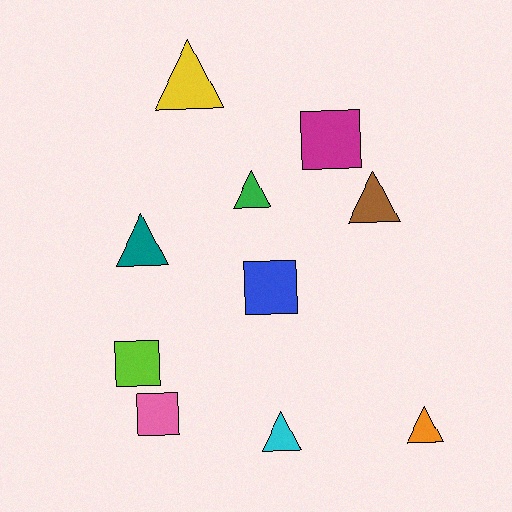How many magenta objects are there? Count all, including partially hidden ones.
There is 1 magenta object.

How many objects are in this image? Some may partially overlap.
There are 10 objects.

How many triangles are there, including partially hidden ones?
There are 6 triangles.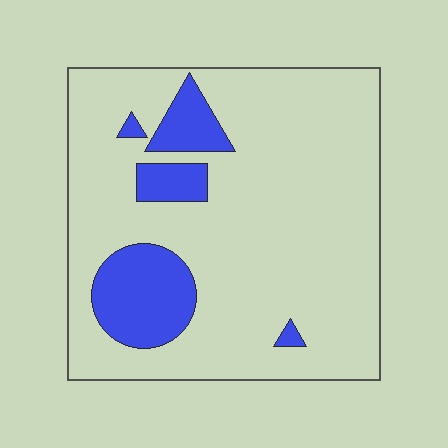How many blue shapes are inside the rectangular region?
5.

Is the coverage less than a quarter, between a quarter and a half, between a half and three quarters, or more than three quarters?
Less than a quarter.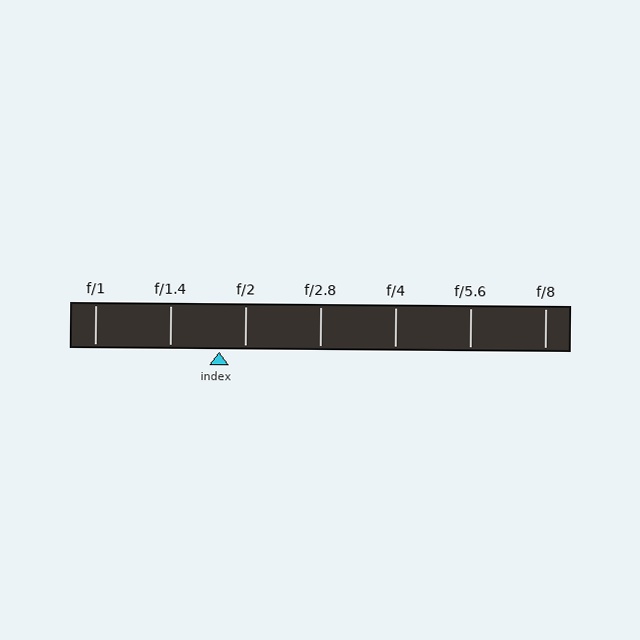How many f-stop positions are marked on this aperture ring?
There are 7 f-stop positions marked.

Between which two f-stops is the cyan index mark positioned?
The index mark is between f/1.4 and f/2.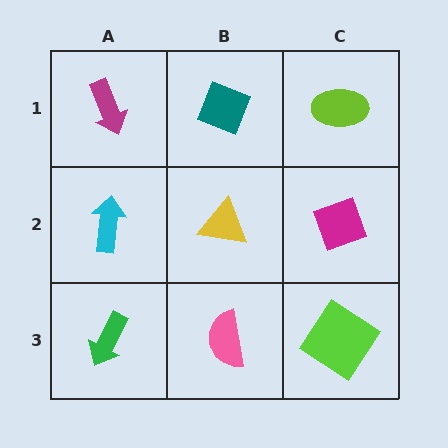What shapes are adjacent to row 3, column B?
A yellow triangle (row 2, column B), a green arrow (row 3, column A), a lime diamond (row 3, column C).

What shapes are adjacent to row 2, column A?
A magenta arrow (row 1, column A), a green arrow (row 3, column A), a yellow triangle (row 2, column B).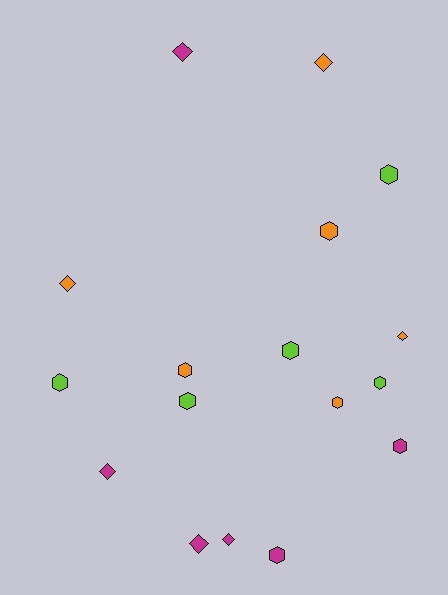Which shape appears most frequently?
Hexagon, with 10 objects.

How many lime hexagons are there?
There are 5 lime hexagons.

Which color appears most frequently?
Magenta, with 6 objects.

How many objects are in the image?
There are 17 objects.